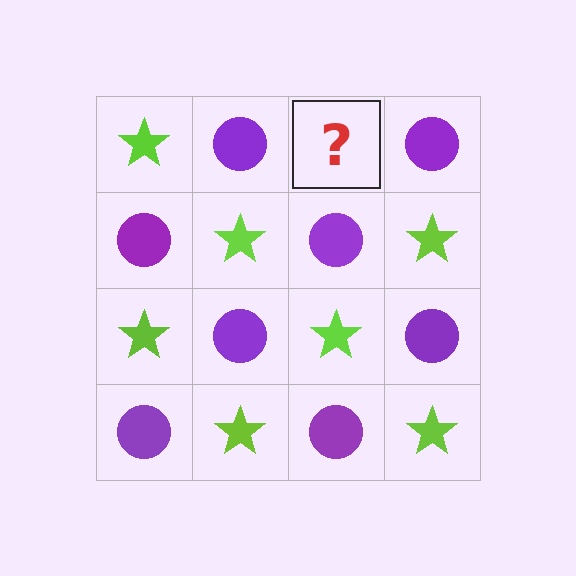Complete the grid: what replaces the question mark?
The question mark should be replaced with a lime star.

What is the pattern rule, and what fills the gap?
The rule is that it alternates lime star and purple circle in a checkerboard pattern. The gap should be filled with a lime star.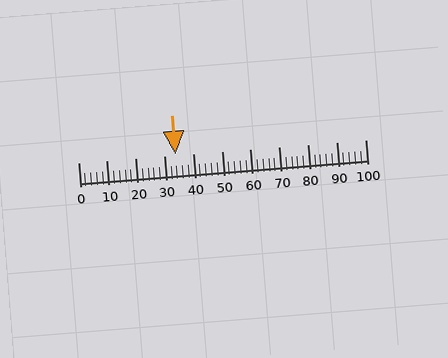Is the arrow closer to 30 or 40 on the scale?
The arrow is closer to 30.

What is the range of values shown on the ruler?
The ruler shows values from 0 to 100.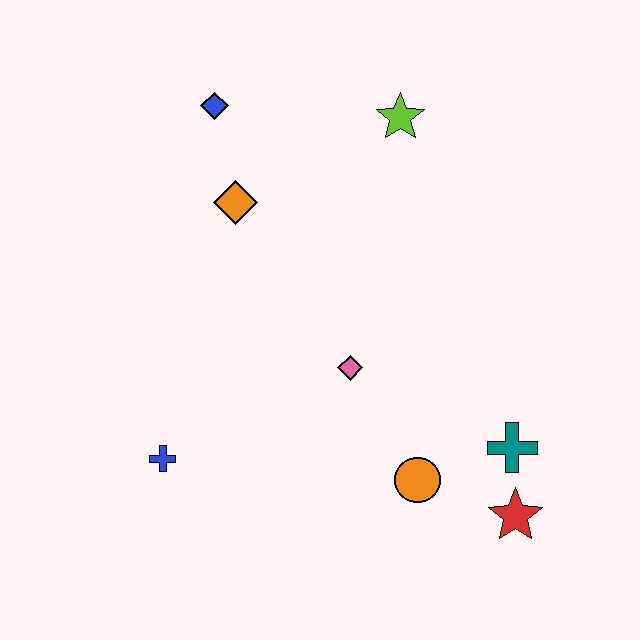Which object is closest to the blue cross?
The pink diamond is closest to the blue cross.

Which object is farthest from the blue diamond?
The red star is farthest from the blue diamond.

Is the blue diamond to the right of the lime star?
No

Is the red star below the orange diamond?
Yes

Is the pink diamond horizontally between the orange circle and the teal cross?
No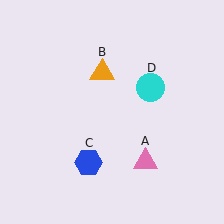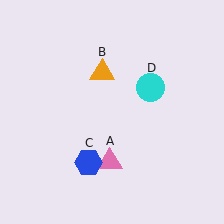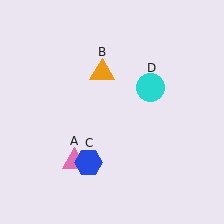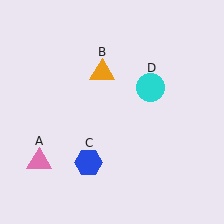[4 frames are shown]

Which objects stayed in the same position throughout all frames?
Orange triangle (object B) and blue hexagon (object C) and cyan circle (object D) remained stationary.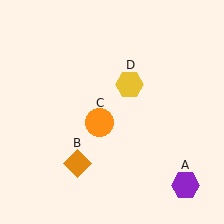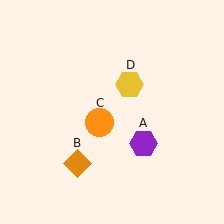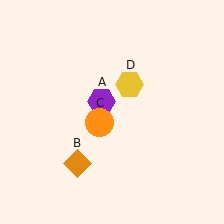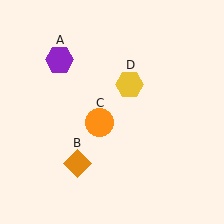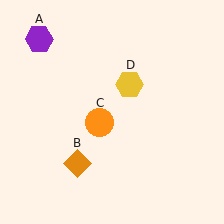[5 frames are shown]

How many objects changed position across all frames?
1 object changed position: purple hexagon (object A).